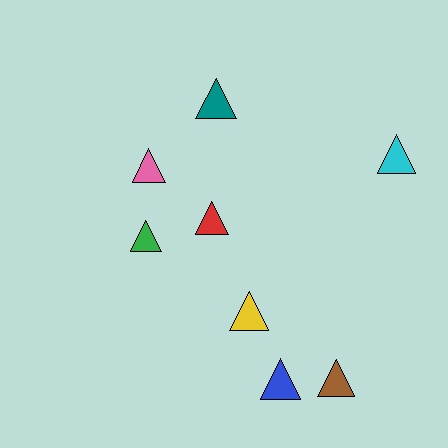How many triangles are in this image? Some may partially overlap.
There are 8 triangles.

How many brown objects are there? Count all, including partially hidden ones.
There is 1 brown object.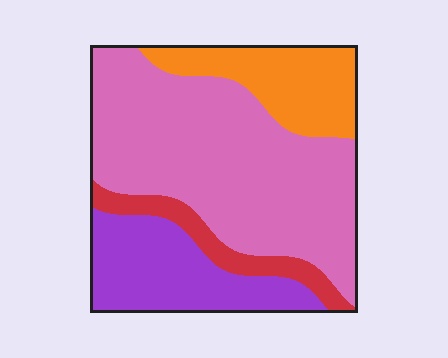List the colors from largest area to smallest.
From largest to smallest: pink, purple, orange, red.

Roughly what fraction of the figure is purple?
Purple covers 21% of the figure.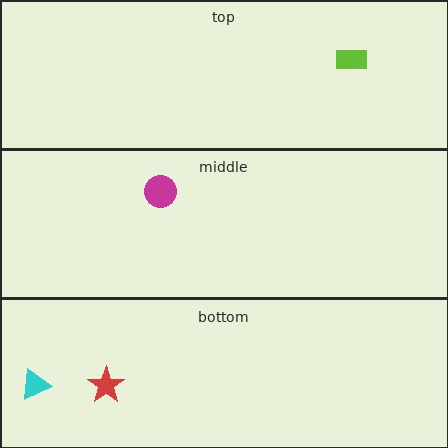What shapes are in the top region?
The lime rectangle.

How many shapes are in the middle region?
1.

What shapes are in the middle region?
The magenta circle.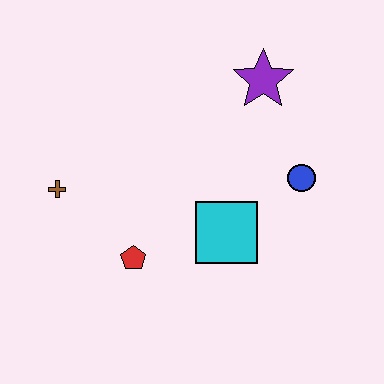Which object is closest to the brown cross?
The red pentagon is closest to the brown cross.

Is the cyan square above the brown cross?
No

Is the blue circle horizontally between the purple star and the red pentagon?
No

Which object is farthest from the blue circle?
The brown cross is farthest from the blue circle.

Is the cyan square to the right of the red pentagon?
Yes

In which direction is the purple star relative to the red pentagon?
The purple star is above the red pentagon.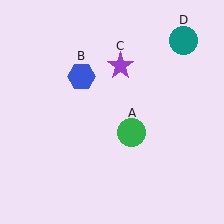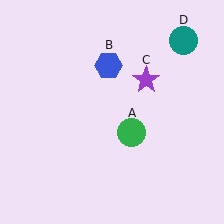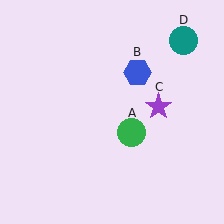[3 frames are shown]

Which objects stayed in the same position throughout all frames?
Green circle (object A) and teal circle (object D) remained stationary.